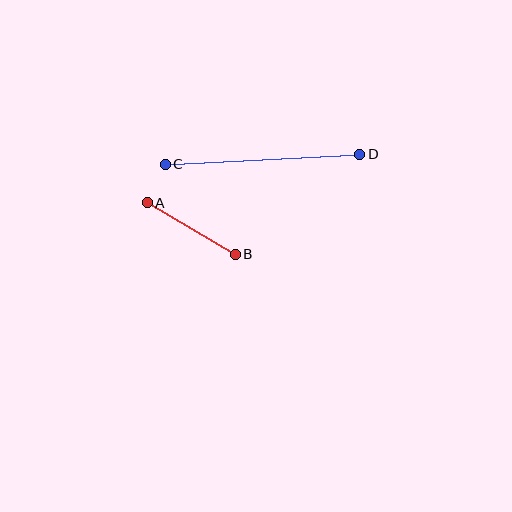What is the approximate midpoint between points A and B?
The midpoint is at approximately (191, 228) pixels.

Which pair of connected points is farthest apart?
Points C and D are farthest apart.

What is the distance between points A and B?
The distance is approximately 101 pixels.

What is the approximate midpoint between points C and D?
The midpoint is at approximately (263, 159) pixels.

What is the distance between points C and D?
The distance is approximately 195 pixels.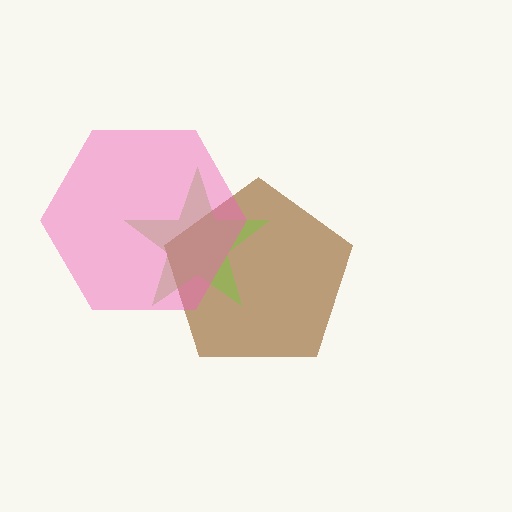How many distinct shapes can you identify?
There are 3 distinct shapes: a brown pentagon, a lime star, a pink hexagon.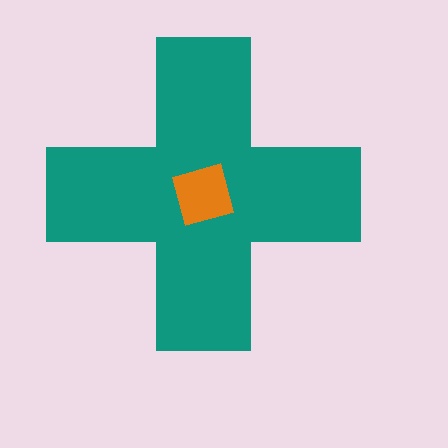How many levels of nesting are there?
2.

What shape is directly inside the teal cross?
The orange diamond.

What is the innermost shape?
The orange diamond.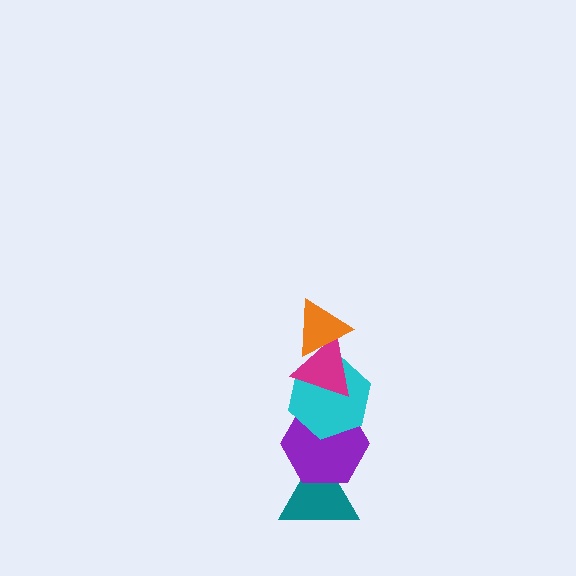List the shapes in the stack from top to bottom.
From top to bottom: the orange triangle, the magenta triangle, the cyan hexagon, the purple hexagon, the teal triangle.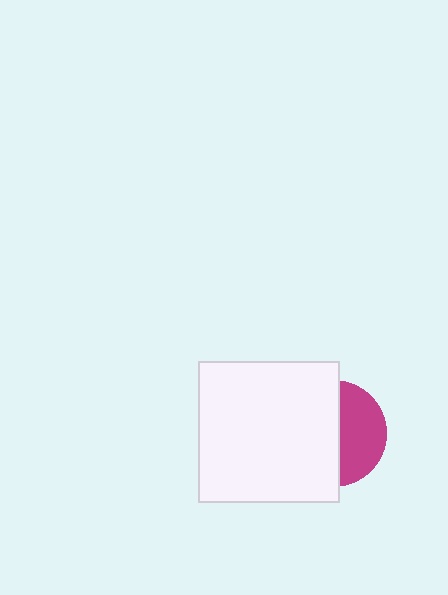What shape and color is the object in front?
The object in front is a white square.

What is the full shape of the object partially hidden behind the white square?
The partially hidden object is a magenta circle.